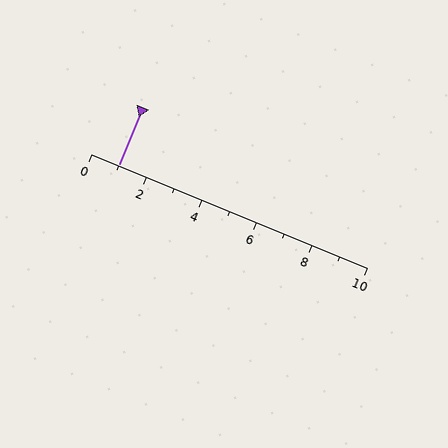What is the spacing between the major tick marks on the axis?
The major ticks are spaced 2 apart.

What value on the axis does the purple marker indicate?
The marker indicates approximately 1.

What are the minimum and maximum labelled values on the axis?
The axis runs from 0 to 10.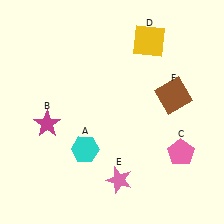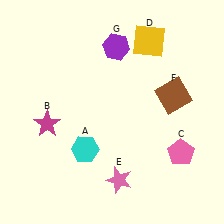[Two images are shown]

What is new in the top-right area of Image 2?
A purple hexagon (G) was added in the top-right area of Image 2.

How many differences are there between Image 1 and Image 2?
There is 1 difference between the two images.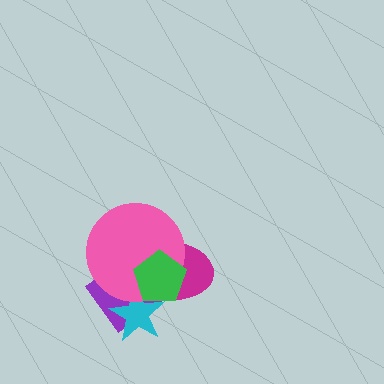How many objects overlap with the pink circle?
4 objects overlap with the pink circle.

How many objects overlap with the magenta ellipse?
4 objects overlap with the magenta ellipse.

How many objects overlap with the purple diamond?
4 objects overlap with the purple diamond.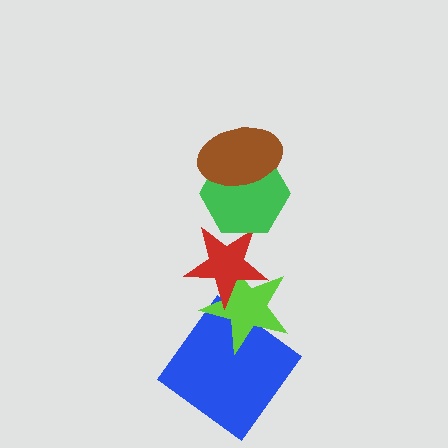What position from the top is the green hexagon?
The green hexagon is 2nd from the top.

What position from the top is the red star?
The red star is 3rd from the top.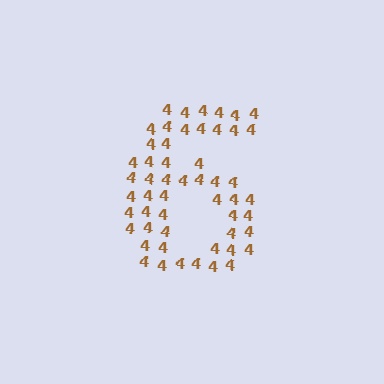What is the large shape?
The large shape is the digit 6.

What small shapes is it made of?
It is made of small digit 4's.